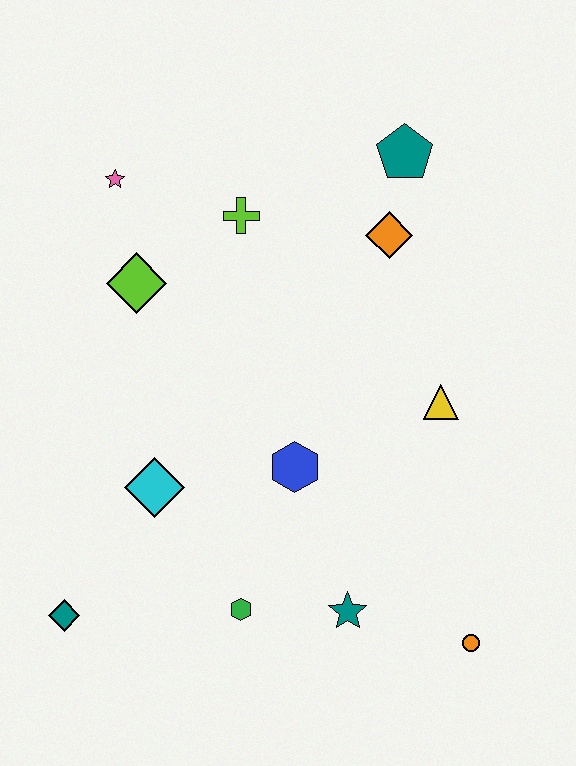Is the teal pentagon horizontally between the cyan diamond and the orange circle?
Yes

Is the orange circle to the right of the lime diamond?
Yes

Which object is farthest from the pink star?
The orange circle is farthest from the pink star.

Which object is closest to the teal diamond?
The cyan diamond is closest to the teal diamond.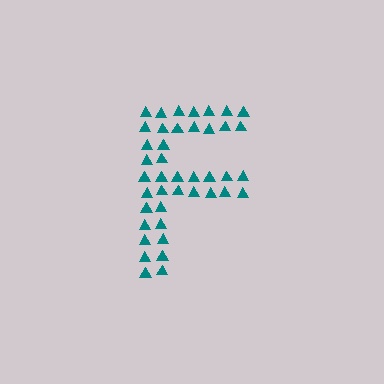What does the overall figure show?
The overall figure shows the letter F.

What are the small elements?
The small elements are triangles.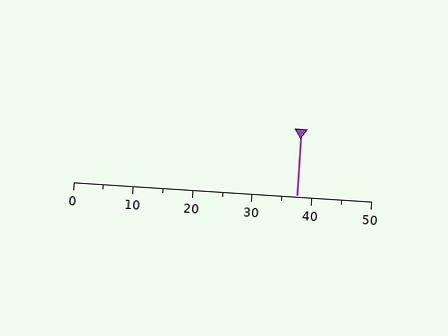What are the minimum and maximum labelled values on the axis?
The axis runs from 0 to 50.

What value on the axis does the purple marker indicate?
The marker indicates approximately 37.5.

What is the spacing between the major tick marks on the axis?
The major ticks are spaced 10 apart.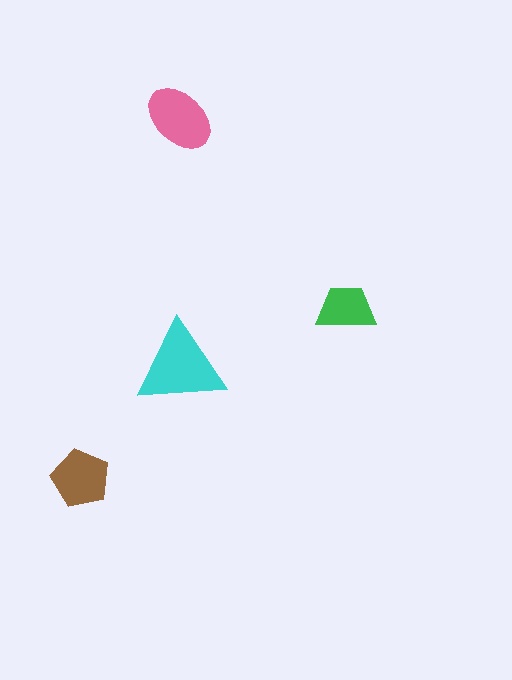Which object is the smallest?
The green trapezoid.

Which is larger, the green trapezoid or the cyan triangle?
The cyan triangle.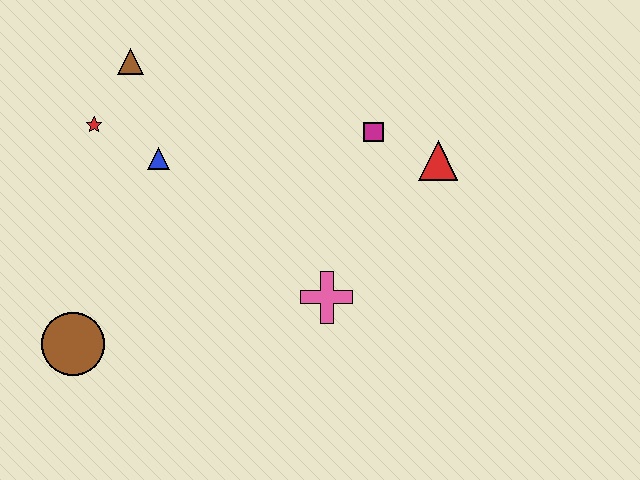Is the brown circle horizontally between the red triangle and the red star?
No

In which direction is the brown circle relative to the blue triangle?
The brown circle is below the blue triangle.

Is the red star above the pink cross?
Yes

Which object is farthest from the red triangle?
The brown circle is farthest from the red triangle.